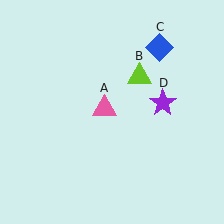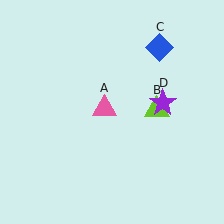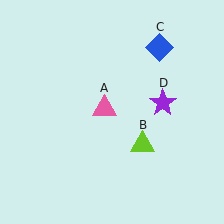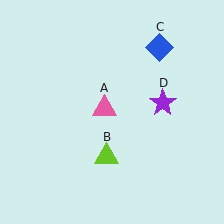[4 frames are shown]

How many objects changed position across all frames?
1 object changed position: lime triangle (object B).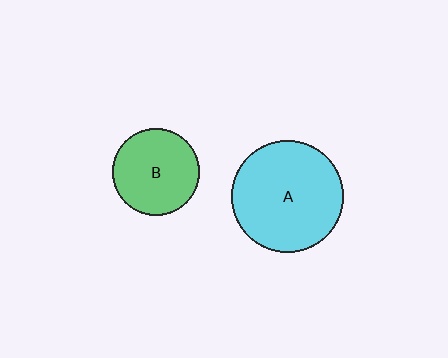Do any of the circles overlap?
No, none of the circles overlap.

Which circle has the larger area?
Circle A (cyan).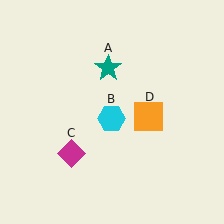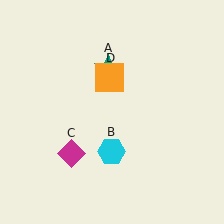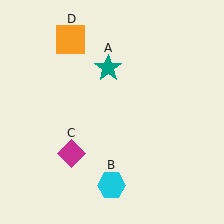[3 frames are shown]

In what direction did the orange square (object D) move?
The orange square (object D) moved up and to the left.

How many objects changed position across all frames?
2 objects changed position: cyan hexagon (object B), orange square (object D).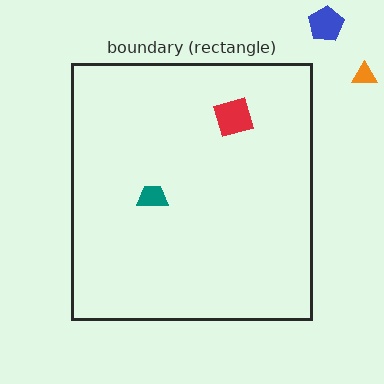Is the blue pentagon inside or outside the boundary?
Outside.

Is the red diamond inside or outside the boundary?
Inside.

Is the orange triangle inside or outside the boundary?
Outside.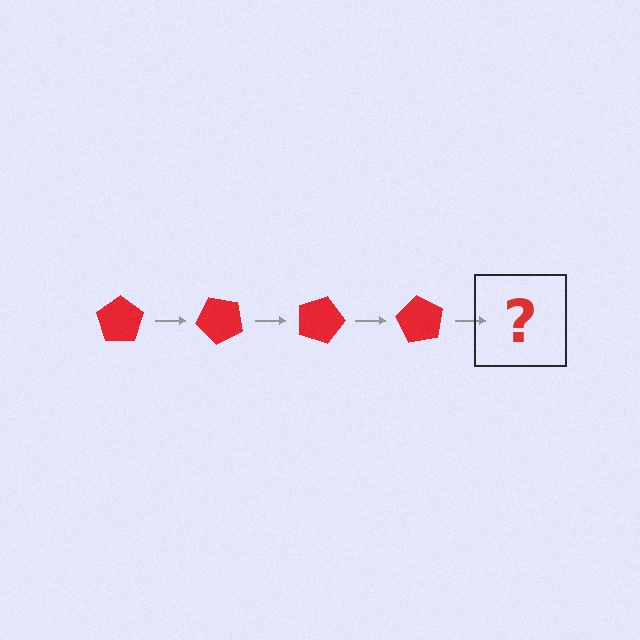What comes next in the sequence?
The next element should be a red pentagon rotated 180 degrees.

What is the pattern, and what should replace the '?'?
The pattern is that the pentagon rotates 45 degrees each step. The '?' should be a red pentagon rotated 180 degrees.